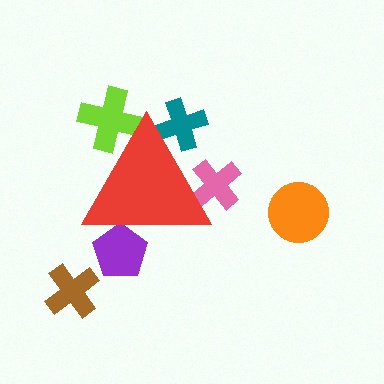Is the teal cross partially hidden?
Yes, the teal cross is partially hidden behind the red triangle.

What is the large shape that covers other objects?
A red triangle.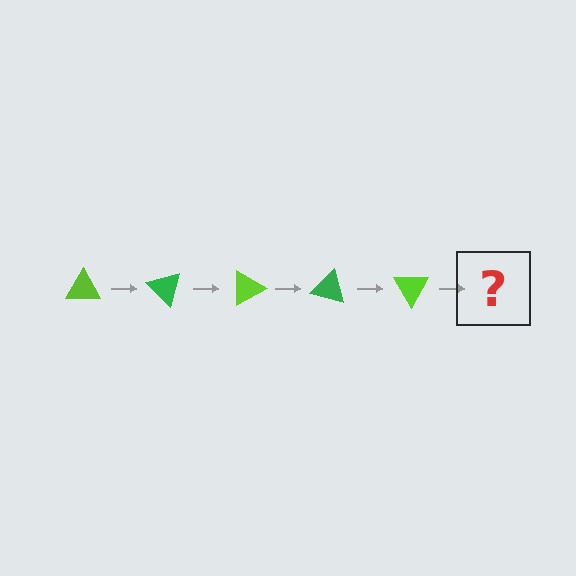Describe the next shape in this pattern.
It should be a green triangle, rotated 225 degrees from the start.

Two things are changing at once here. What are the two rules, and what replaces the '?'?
The two rules are that it rotates 45 degrees each step and the color cycles through lime and green. The '?' should be a green triangle, rotated 225 degrees from the start.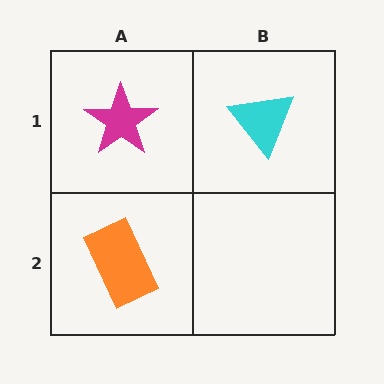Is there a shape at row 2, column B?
No, that cell is empty.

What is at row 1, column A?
A magenta star.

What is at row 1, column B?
A cyan triangle.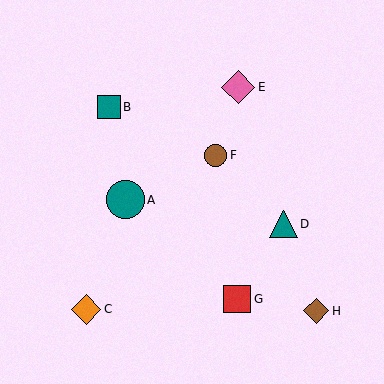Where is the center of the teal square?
The center of the teal square is at (109, 107).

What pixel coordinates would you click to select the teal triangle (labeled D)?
Click at (283, 224) to select the teal triangle D.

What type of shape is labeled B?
Shape B is a teal square.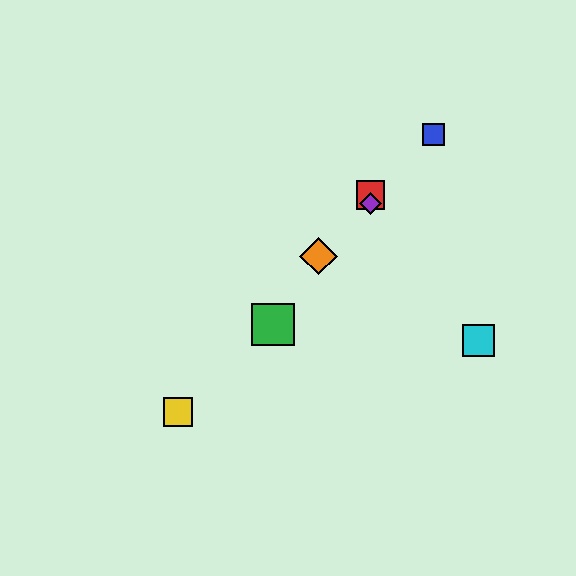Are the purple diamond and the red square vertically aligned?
Yes, both are at x≈370.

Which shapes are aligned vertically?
The red square, the purple diamond are aligned vertically.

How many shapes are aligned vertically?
2 shapes (the red square, the purple diamond) are aligned vertically.